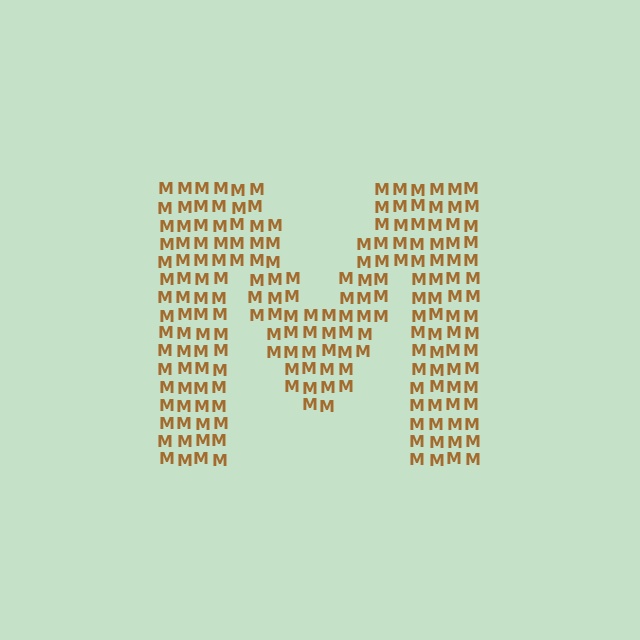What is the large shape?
The large shape is the letter M.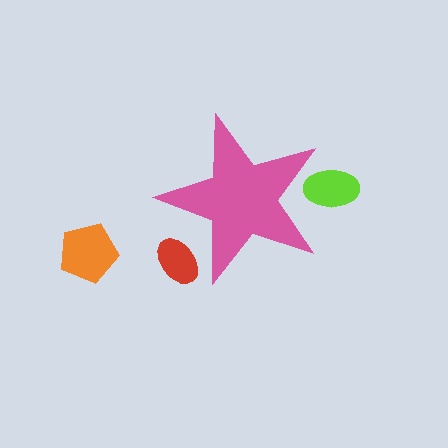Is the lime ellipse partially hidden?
Yes, the lime ellipse is partially hidden behind the pink star.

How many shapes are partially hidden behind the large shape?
2 shapes are partially hidden.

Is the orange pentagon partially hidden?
No, the orange pentagon is fully visible.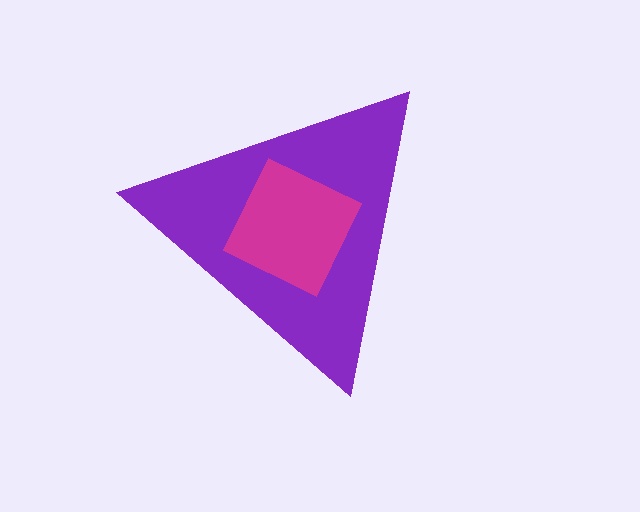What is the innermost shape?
The magenta diamond.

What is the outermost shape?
The purple triangle.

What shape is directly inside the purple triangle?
The magenta diamond.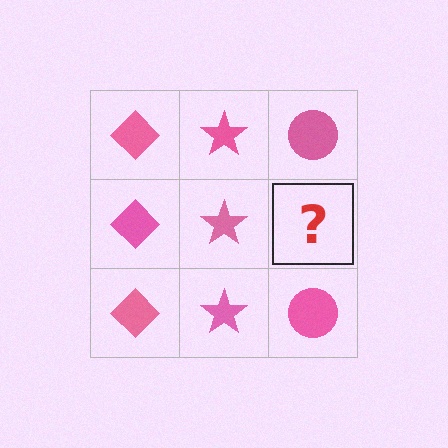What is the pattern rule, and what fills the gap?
The rule is that each column has a consistent shape. The gap should be filled with a pink circle.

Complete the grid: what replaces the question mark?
The question mark should be replaced with a pink circle.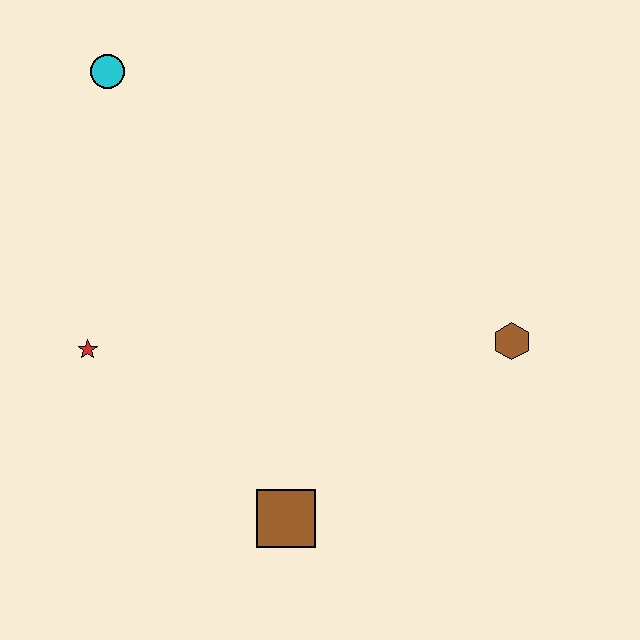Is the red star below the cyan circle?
Yes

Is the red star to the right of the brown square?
No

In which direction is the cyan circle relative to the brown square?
The cyan circle is above the brown square.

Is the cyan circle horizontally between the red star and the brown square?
Yes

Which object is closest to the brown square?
The red star is closest to the brown square.